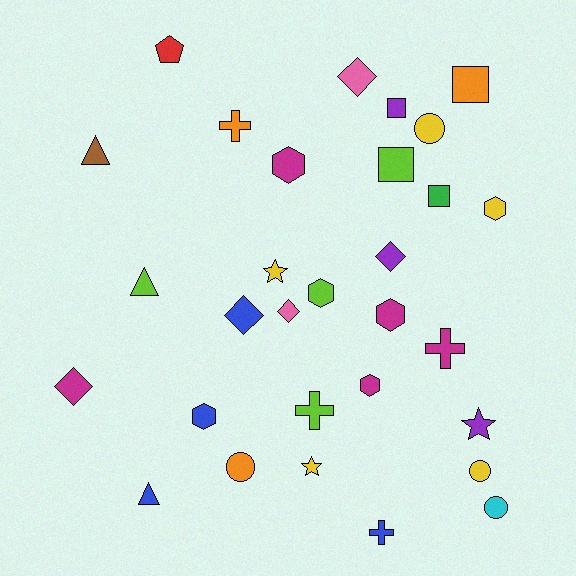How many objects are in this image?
There are 30 objects.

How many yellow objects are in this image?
There are 5 yellow objects.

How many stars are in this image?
There are 3 stars.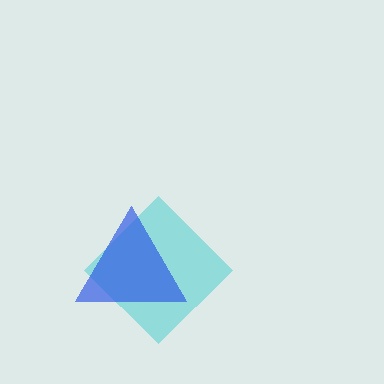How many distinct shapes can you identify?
There are 2 distinct shapes: a cyan diamond, a blue triangle.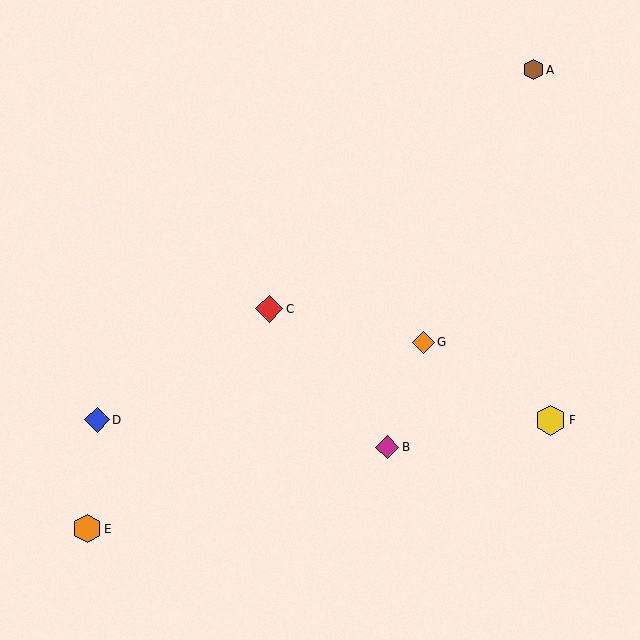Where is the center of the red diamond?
The center of the red diamond is at (269, 309).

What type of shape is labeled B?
Shape B is a magenta diamond.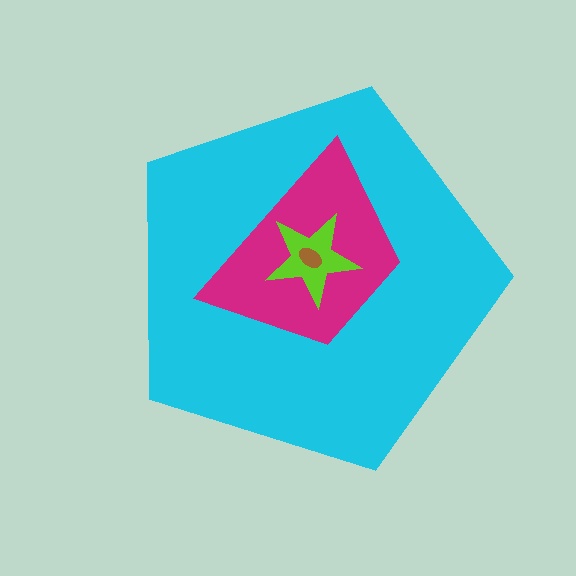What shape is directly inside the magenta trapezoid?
The lime star.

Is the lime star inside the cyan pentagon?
Yes.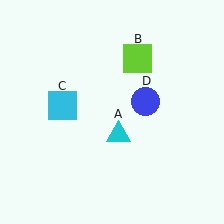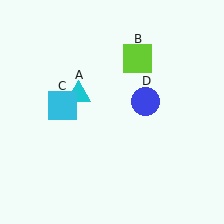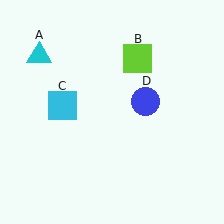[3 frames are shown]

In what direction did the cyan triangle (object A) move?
The cyan triangle (object A) moved up and to the left.